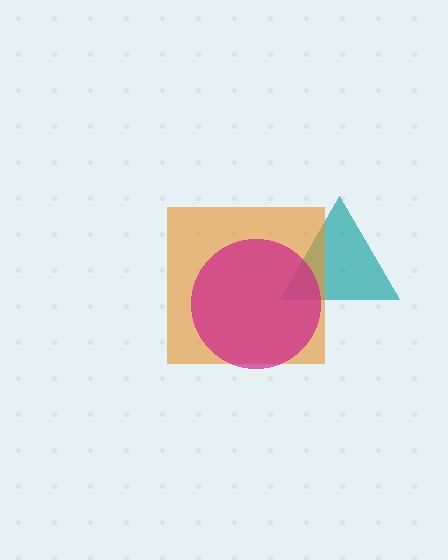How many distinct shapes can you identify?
There are 3 distinct shapes: a teal triangle, an orange square, a magenta circle.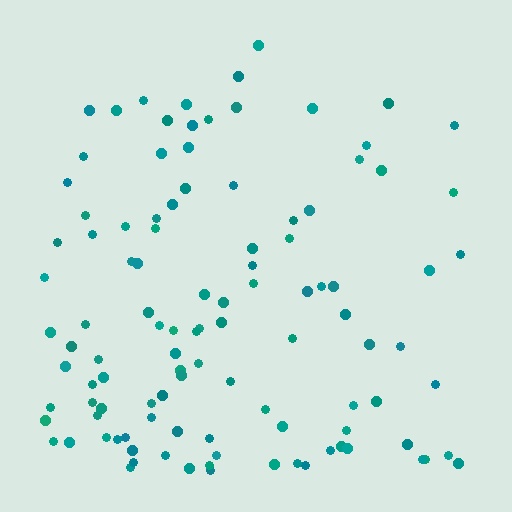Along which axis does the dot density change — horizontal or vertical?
Vertical.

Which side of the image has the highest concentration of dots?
The bottom.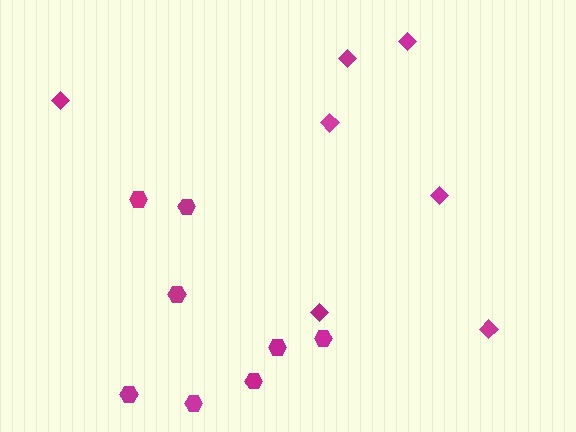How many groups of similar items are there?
There are 2 groups: one group of diamonds (7) and one group of hexagons (8).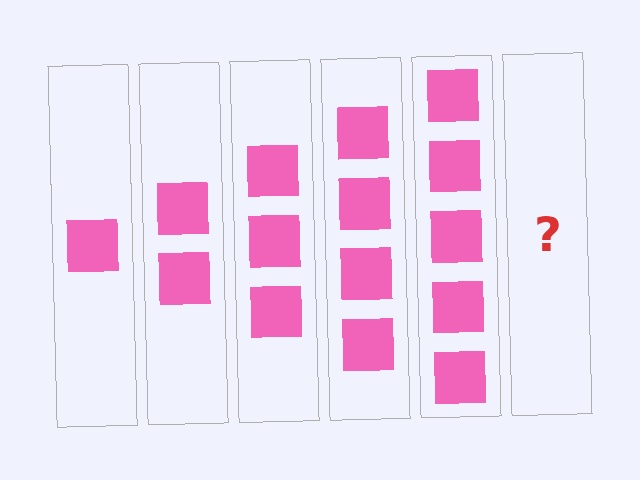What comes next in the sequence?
The next element should be 6 squares.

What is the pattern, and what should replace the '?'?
The pattern is that each step adds one more square. The '?' should be 6 squares.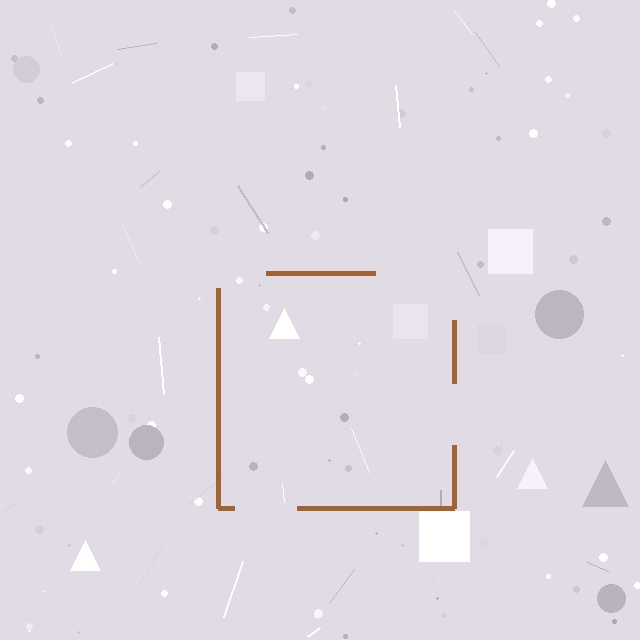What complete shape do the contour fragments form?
The contour fragments form a square.